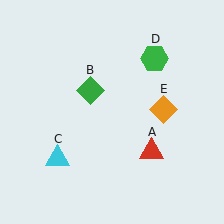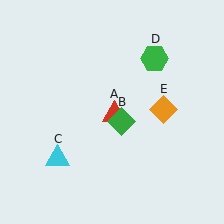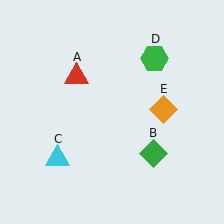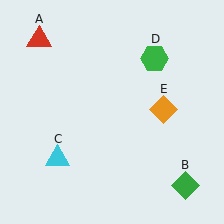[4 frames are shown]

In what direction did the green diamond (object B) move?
The green diamond (object B) moved down and to the right.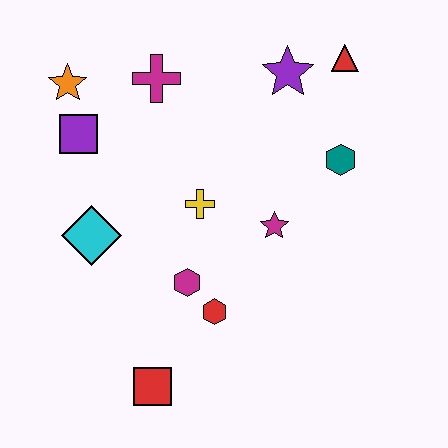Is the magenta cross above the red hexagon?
Yes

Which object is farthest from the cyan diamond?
The red triangle is farthest from the cyan diamond.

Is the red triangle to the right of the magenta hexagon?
Yes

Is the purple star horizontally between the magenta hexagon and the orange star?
No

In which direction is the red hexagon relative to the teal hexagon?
The red hexagon is below the teal hexagon.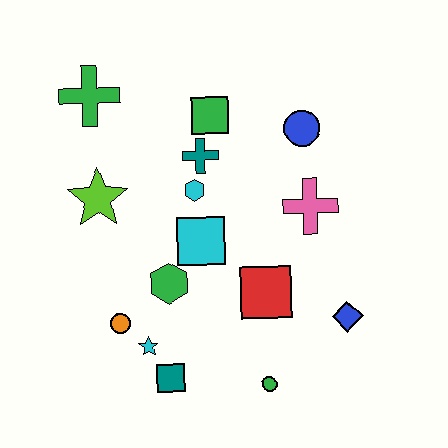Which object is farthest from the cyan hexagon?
The green circle is farthest from the cyan hexagon.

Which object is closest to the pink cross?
The blue circle is closest to the pink cross.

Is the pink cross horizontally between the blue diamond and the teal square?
Yes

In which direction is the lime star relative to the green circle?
The lime star is above the green circle.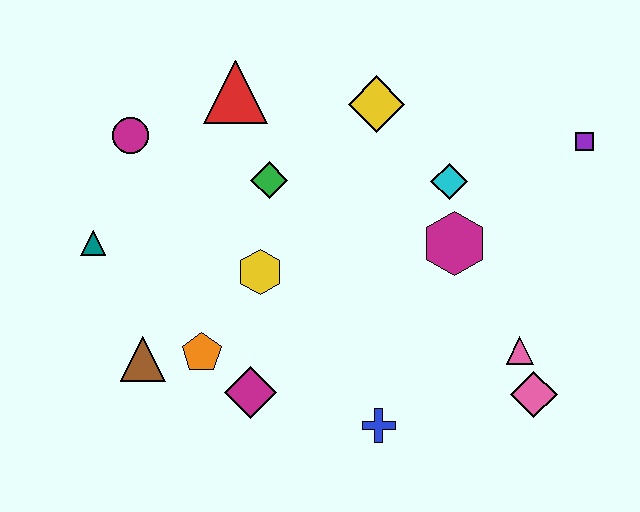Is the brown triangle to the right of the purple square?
No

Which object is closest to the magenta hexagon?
The cyan diamond is closest to the magenta hexagon.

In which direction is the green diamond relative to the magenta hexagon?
The green diamond is to the left of the magenta hexagon.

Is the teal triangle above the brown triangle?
Yes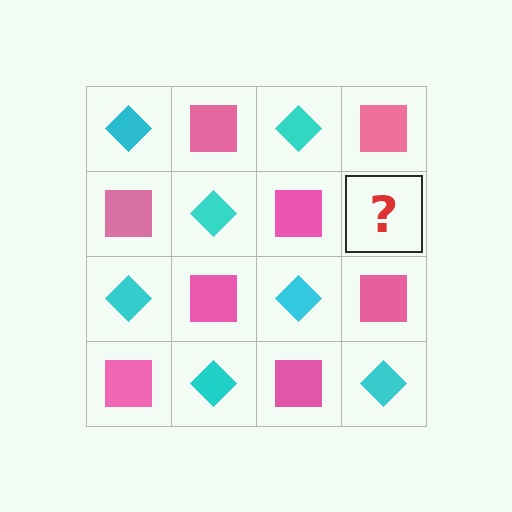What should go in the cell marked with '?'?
The missing cell should contain a cyan diamond.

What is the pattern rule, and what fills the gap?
The rule is that it alternates cyan diamond and pink square in a checkerboard pattern. The gap should be filled with a cyan diamond.